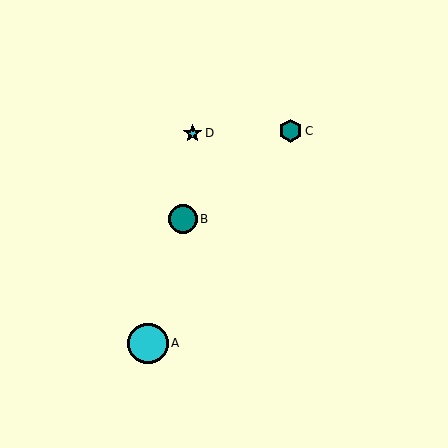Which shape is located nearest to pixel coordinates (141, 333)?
The cyan circle (labeled A) at (148, 343) is nearest to that location.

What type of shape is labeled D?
Shape D is a cyan star.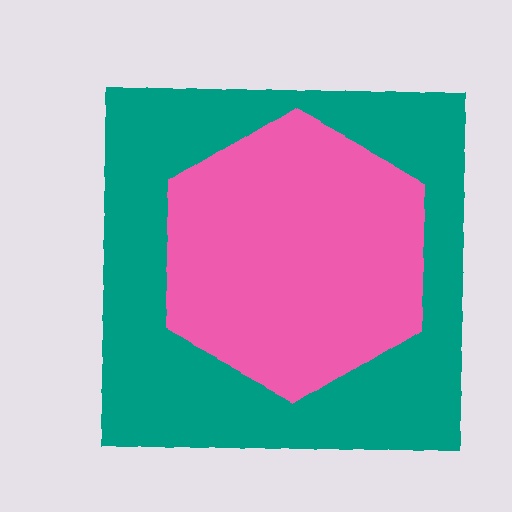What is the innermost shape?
The pink hexagon.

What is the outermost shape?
The teal square.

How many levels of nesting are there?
2.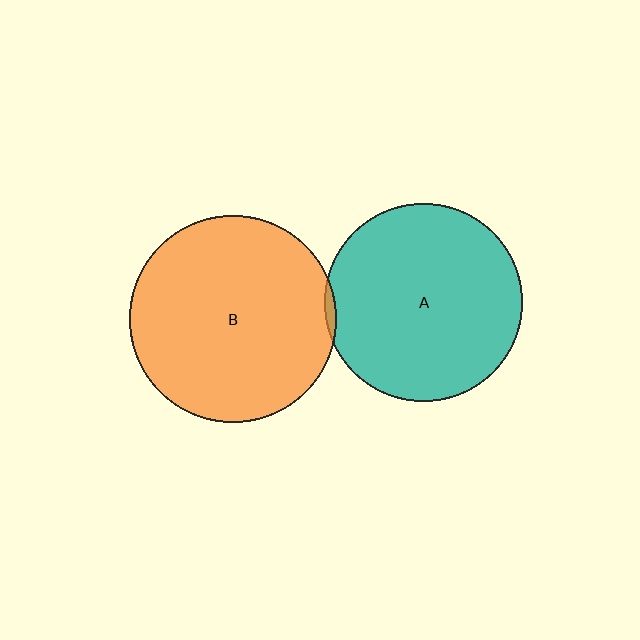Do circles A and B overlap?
Yes.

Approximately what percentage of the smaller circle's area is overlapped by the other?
Approximately 5%.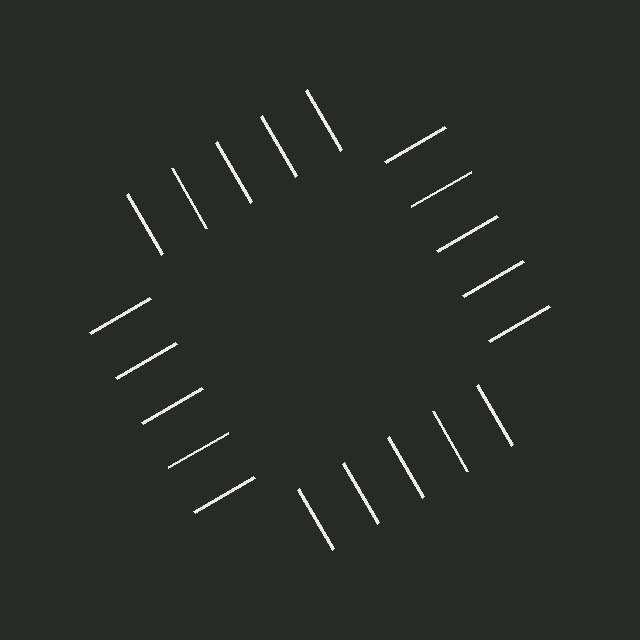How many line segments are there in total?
20 — 5 along each of the 4 edges.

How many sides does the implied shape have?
4 sides — the line-ends trace a square.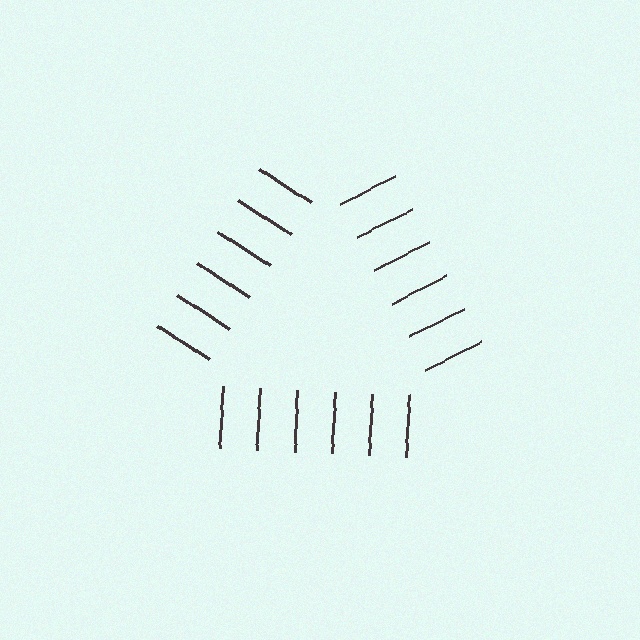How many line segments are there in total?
18 — 6 along each of the 3 edges.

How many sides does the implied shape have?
3 sides — the line-ends trace a triangle.